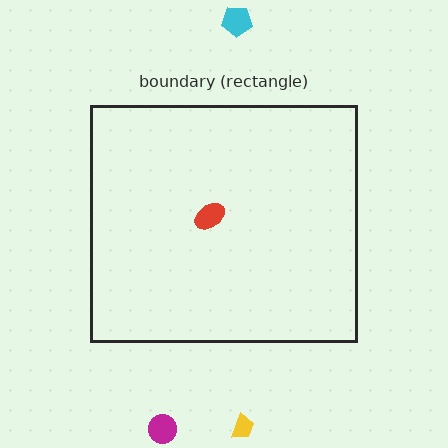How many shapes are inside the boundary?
1 inside, 3 outside.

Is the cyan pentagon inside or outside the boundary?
Outside.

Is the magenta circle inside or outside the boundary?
Outside.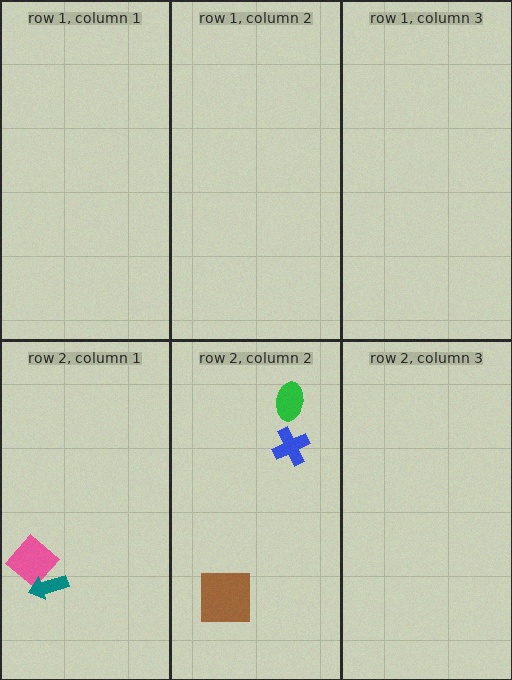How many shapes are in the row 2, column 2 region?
3.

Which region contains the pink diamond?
The row 2, column 1 region.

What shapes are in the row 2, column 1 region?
The pink diamond, the teal arrow.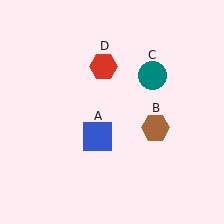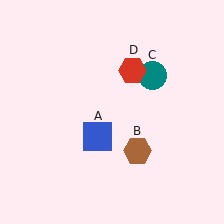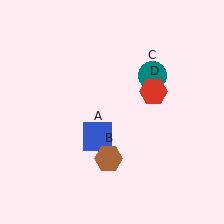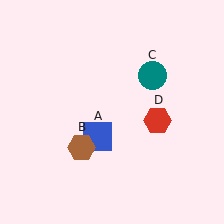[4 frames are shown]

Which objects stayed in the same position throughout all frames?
Blue square (object A) and teal circle (object C) remained stationary.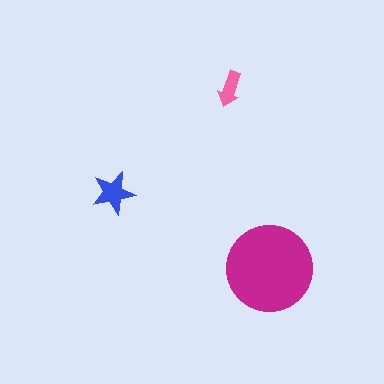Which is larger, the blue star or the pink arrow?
The blue star.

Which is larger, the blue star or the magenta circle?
The magenta circle.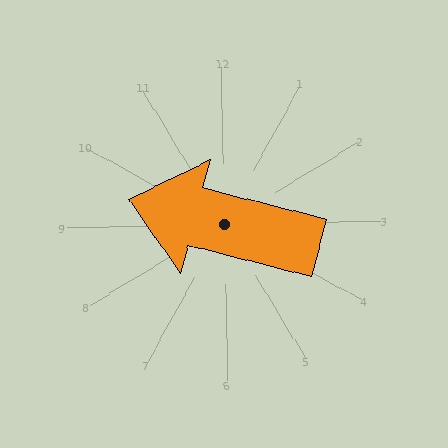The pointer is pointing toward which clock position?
Roughly 10 o'clock.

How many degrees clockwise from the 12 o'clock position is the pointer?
Approximately 286 degrees.